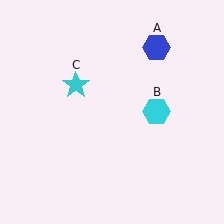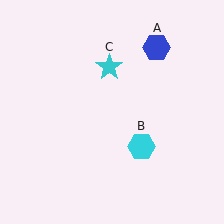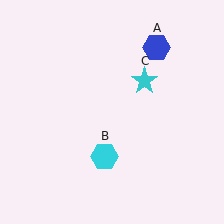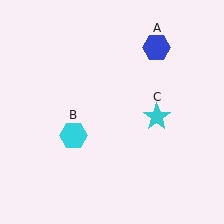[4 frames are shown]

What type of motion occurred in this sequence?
The cyan hexagon (object B), cyan star (object C) rotated clockwise around the center of the scene.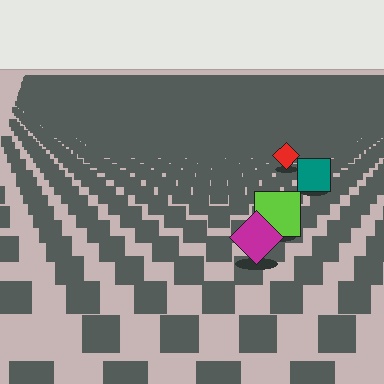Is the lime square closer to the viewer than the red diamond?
Yes. The lime square is closer — you can tell from the texture gradient: the ground texture is coarser near it.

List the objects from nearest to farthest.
From nearest to farthest: the magenta diamond, the lime square, the teal square, the red diamond.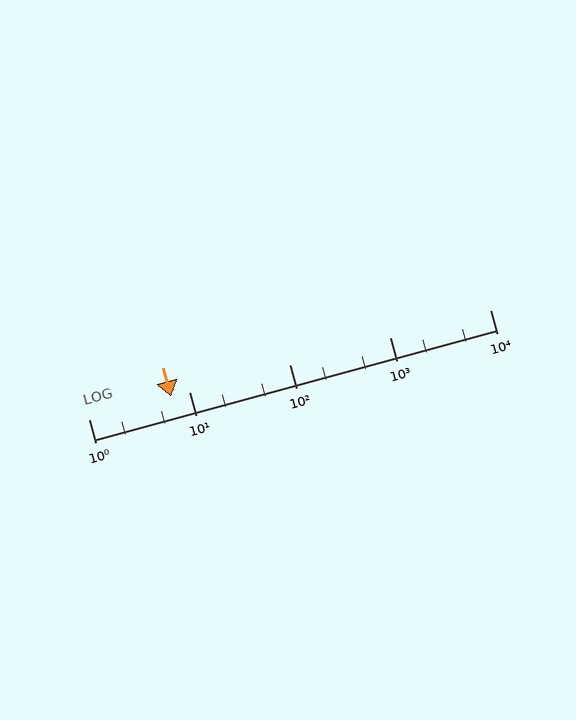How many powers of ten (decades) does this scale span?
The scale spans 4 decades, from 1 to 10000.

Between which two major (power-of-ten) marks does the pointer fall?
The pointer is between 1 and 10.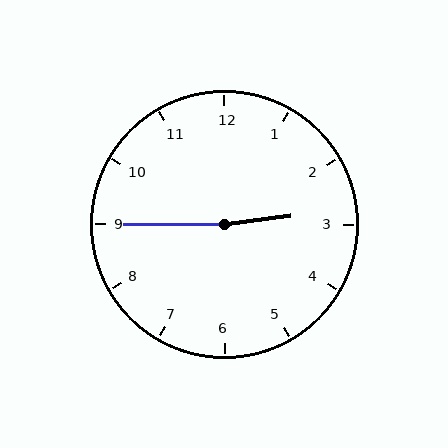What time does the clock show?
2:45.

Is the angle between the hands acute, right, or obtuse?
It is obtuse.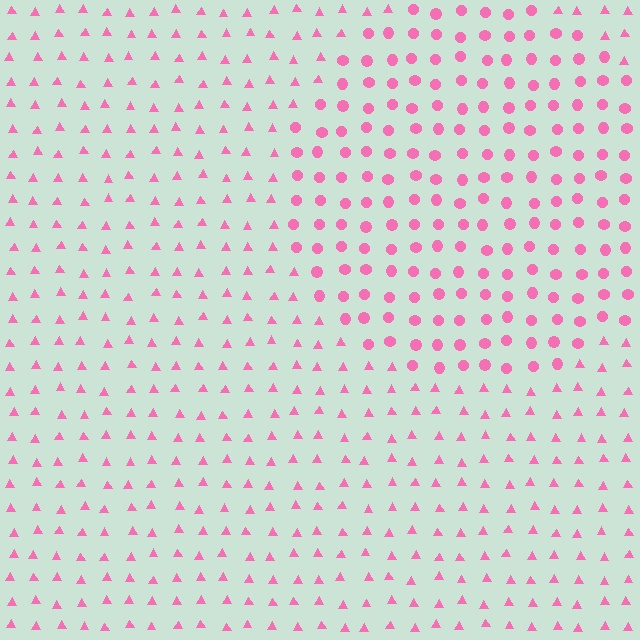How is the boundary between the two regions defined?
The boundary is defined by a change in element shape: circles inside vs. triangles outside. All elements share the same color and spacing.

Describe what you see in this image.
The image is filled with small pink elements arranged in a uniform grid. A circle-shaped region contains circles, while the surrounding area contains triangles. The boundary is defined purely by the change in element shape.